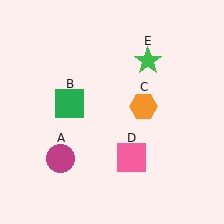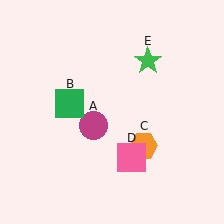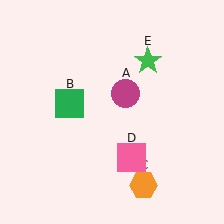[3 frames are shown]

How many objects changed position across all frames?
2 objects changed position: magenta circle (object A), orange hexagon (object C).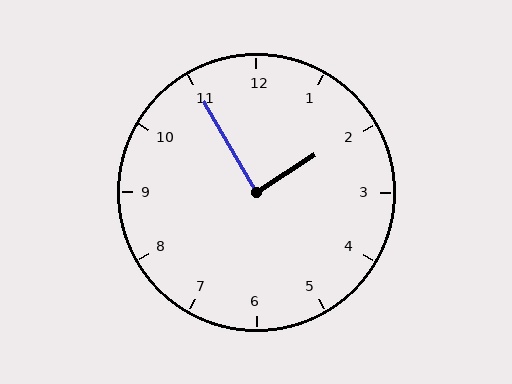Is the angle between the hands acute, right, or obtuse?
It is right.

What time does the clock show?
1:55.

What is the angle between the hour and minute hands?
Approximately 88 degrees.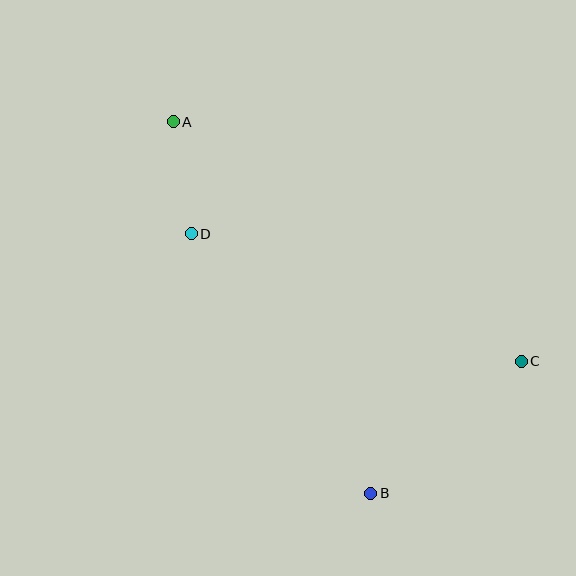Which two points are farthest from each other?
Points A and C are farthest from each other.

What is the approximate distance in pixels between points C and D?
The distance between C and D is approximately 354 pixels.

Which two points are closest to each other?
Points A and D are closest to each other.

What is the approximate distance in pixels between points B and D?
The distance between B and D is approximately 316 pixels.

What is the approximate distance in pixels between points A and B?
The distance between A and B is approximately 421 pixels.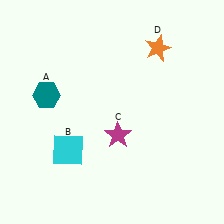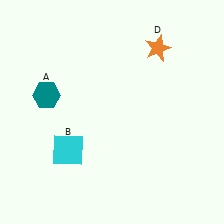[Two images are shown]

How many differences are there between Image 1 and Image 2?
There is 1 difference between the two images.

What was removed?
The magenta star (C) was removed in Image 2.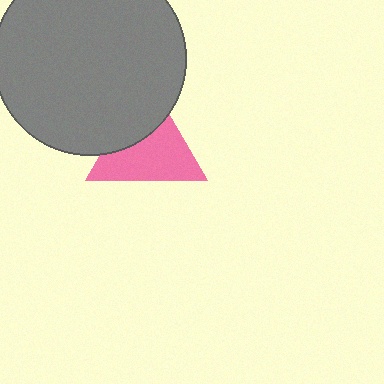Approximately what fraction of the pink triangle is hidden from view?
Roughly 35% of the pink triangle is hidden behind the gray circle.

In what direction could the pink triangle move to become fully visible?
The pink triangle could move down. That would shift it out from behind the gray circle entirely.